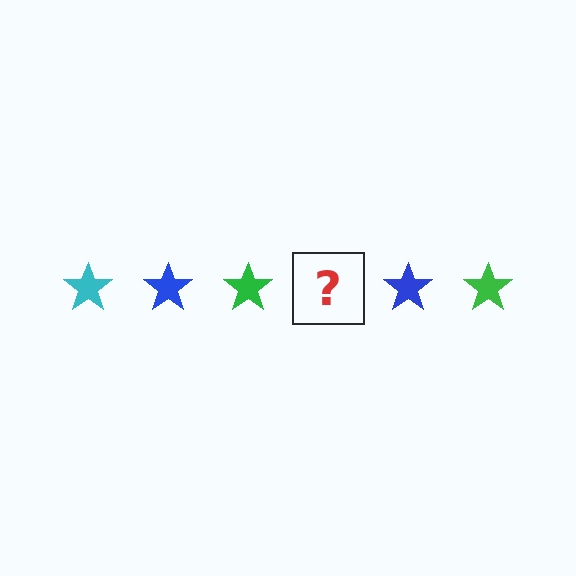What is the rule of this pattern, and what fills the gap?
The rule is that the pattern cycles through cyan, blue, green stars. The gap should be filled with a cyan star.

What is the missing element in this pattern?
The missing element is a cyan star.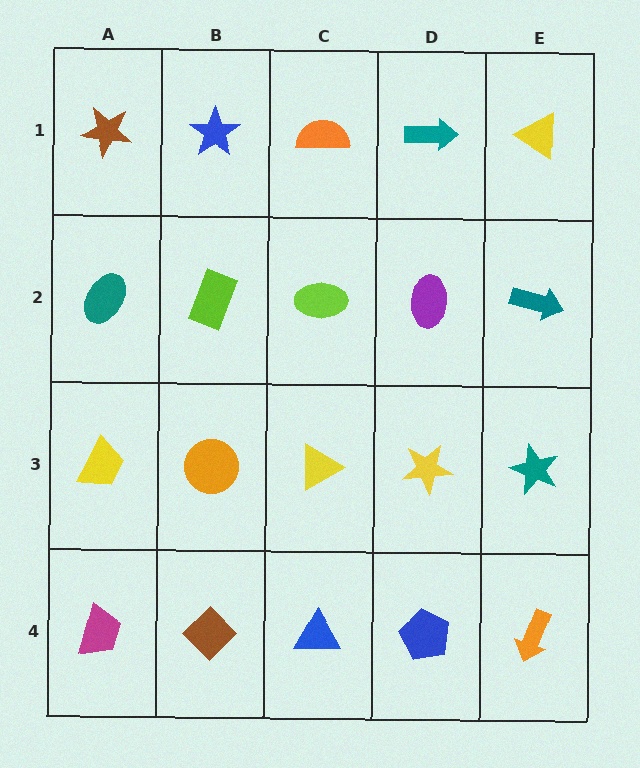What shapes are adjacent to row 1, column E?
A teal arrow (row 2, column E), a teal arrow (row 1, column D).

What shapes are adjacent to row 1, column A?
A teal ellipse (row 2, column A), a blue star (row 1, column B).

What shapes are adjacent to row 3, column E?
A teal arrow (row 2, column E), an orange arrow (row 4, column E), a yellow star (row 3, column D).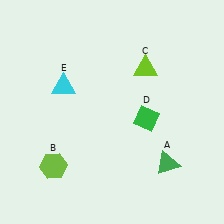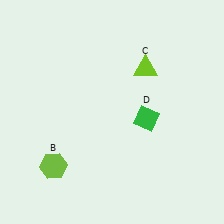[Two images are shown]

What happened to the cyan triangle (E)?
The cyan triangle (E) was removed in Image 2. It was in the top-left area of Image 1.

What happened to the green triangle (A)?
The green triangle (A) was removed in Image 2. It was in the bottom-right area of Image 1.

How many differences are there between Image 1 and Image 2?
There are 2 differences between the two images.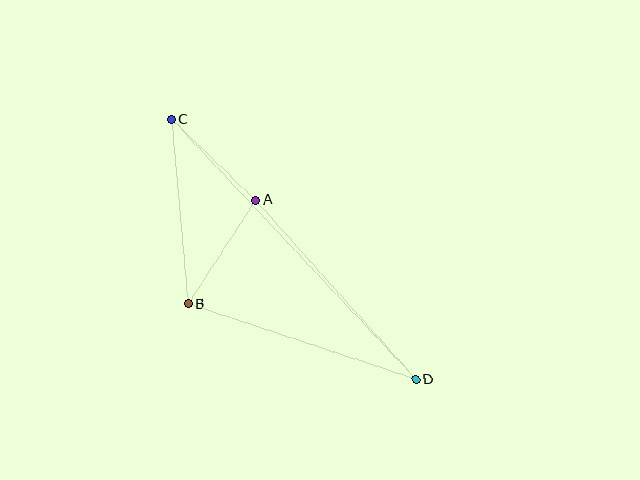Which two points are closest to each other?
Points A and C are closest to each other.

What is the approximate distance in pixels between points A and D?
The distance between A and D is approximately 241 pixels.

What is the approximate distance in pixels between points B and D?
The distance between B and D is approximately 240 pixels.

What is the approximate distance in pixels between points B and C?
The distance between B and C is approximately 185 pixels.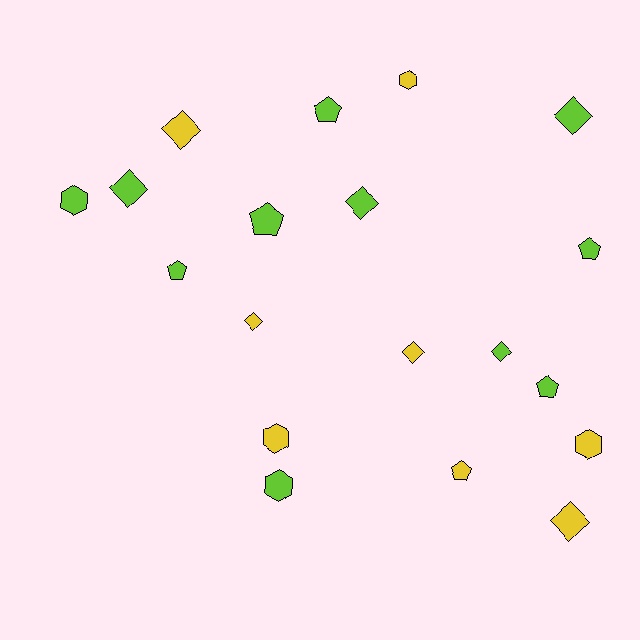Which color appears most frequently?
Lime, with 11 objects.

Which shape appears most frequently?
Diamond, with 8 objects.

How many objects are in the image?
There are 19 objects.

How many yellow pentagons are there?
There is 1 yellow pentagon.